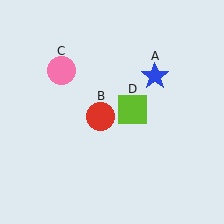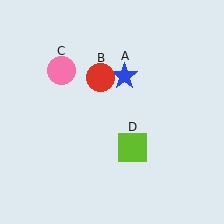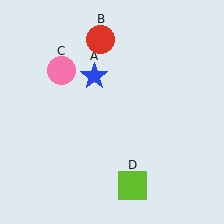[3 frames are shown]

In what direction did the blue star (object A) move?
The blue star (object A) moved left.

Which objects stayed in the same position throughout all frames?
Pink circle (object C) remained stationary.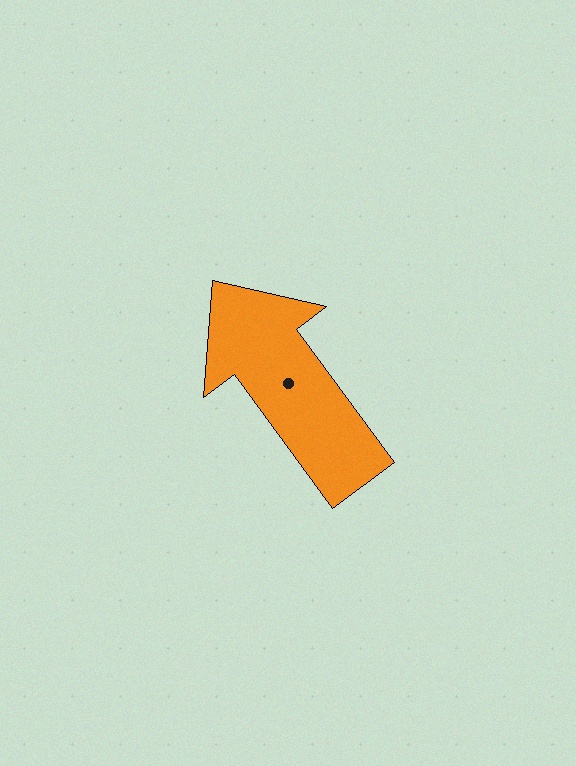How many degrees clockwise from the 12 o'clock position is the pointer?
Approximately 324 degrees.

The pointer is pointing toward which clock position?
Roughly 11 o'clock.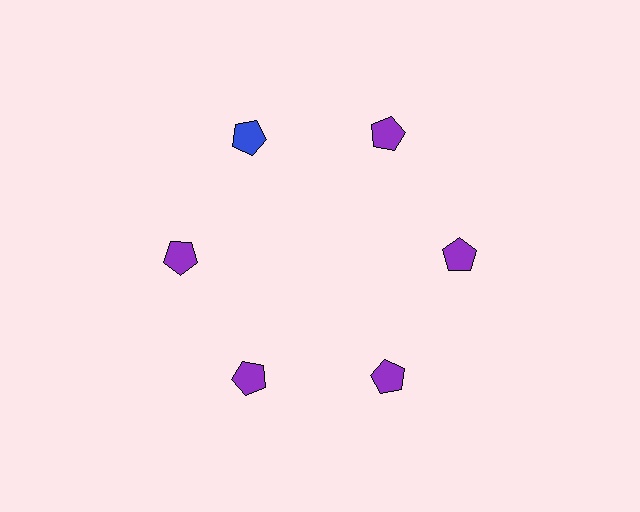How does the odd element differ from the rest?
It has a different color: blue instead of purple.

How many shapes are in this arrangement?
There are 6 shapes arranged in a ring pattern.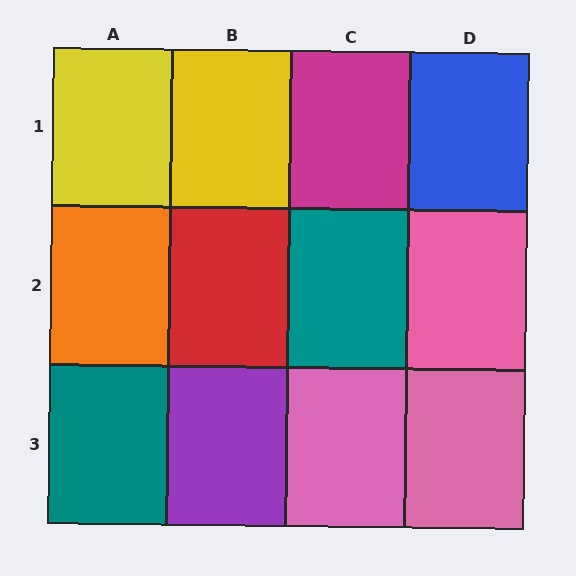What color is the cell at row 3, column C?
Pink.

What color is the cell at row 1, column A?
Yellow.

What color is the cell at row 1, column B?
Yellow.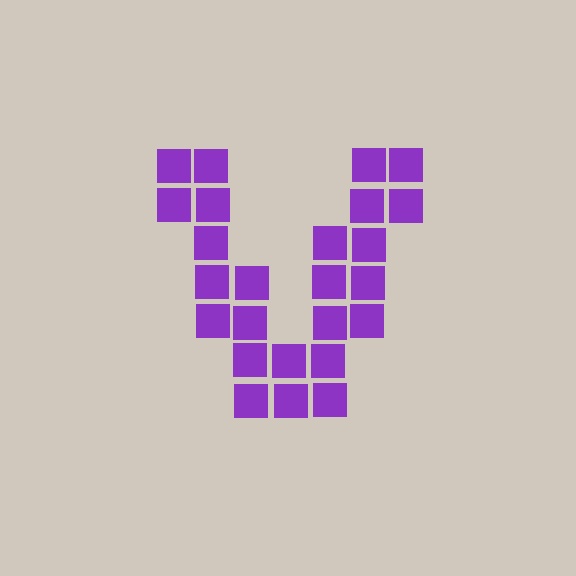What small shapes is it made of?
It is made of small squares.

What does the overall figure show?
The overall figure shows the letter V.